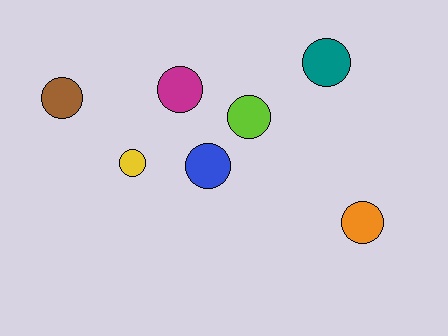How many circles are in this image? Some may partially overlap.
There are 7 circles.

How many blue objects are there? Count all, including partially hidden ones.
There is 1 blue object.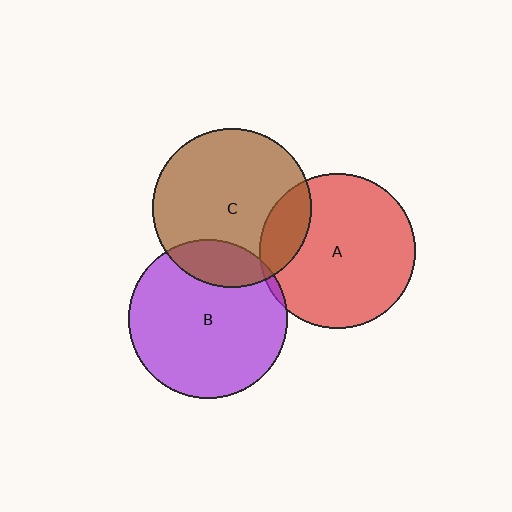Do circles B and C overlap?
Yes.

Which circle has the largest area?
Circle B (purple).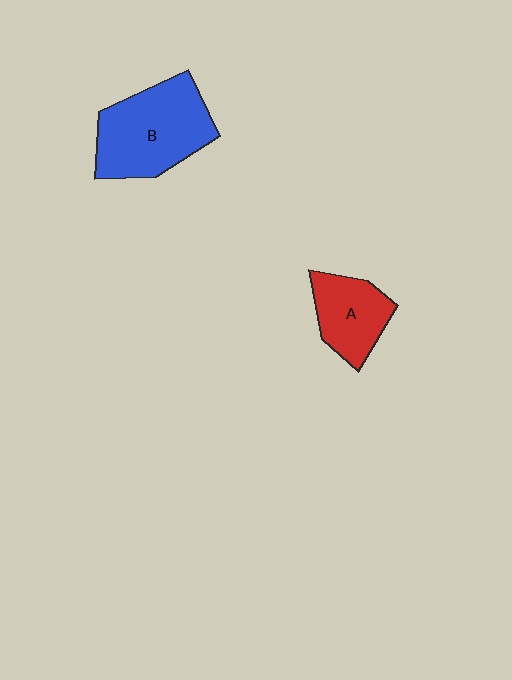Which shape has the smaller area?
Shape A (red).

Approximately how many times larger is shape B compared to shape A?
Approximately 1.7 times.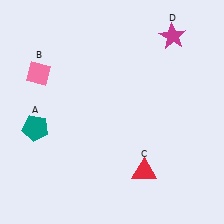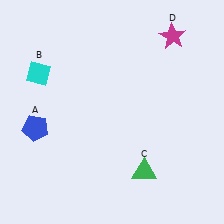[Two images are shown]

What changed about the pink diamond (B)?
In Image 1, B is pink. In Image 2, it changed to cyan.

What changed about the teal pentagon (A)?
In Image 1, A is teal. In Image 2, it changed to blue.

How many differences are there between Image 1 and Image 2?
There are 3 differences between the two images.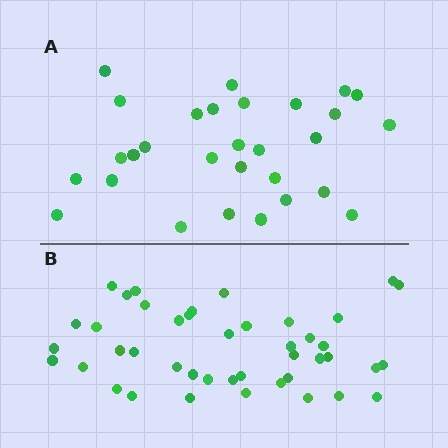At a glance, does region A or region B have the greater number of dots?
Region B (the bottom region) has more dots.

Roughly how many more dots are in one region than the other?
Region B has approximately 15 more dots than region A.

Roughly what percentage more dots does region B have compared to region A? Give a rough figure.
About 50% more.